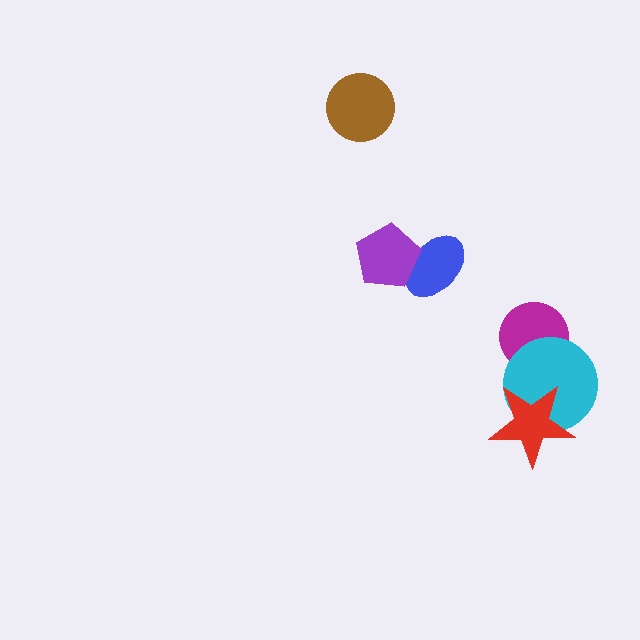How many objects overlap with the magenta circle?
1 object overlaps with the magenta circle.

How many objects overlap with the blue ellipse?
1 object overlaps with the blue ellipse.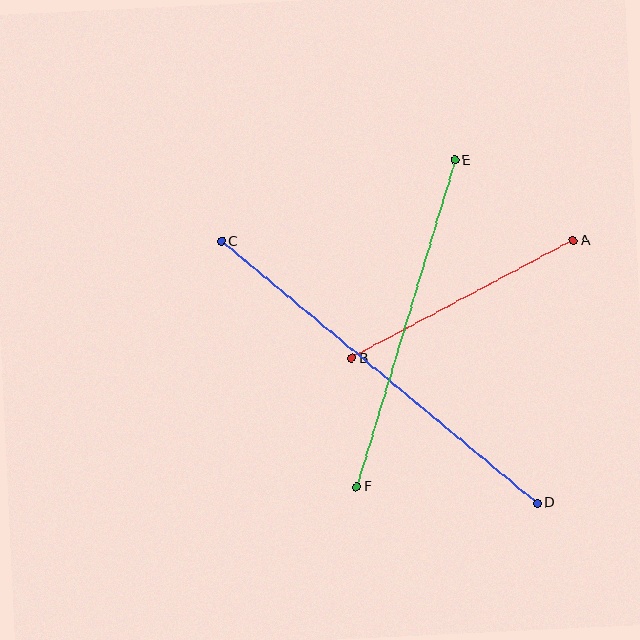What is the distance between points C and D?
The distance is approximately 410 pixels.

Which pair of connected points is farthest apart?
Points C and D are farthest apart.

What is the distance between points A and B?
The distance is approximately 251 pixels.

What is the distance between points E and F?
The distance is approximately 341 pixels.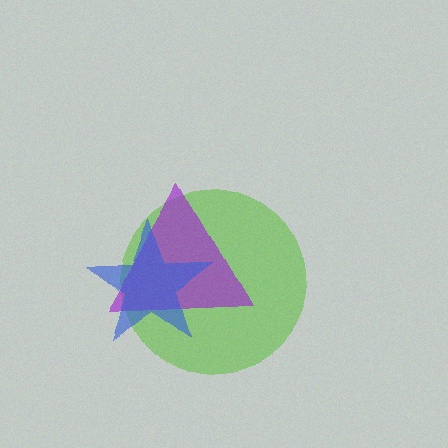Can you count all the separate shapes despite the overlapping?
Yes, there are 3 separate shapes.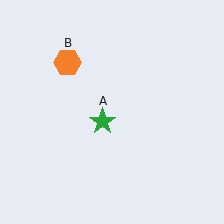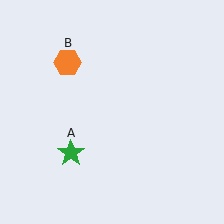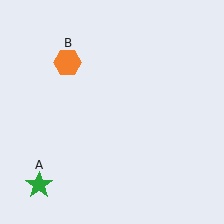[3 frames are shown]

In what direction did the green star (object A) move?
The green star (object A) moved down and to the left.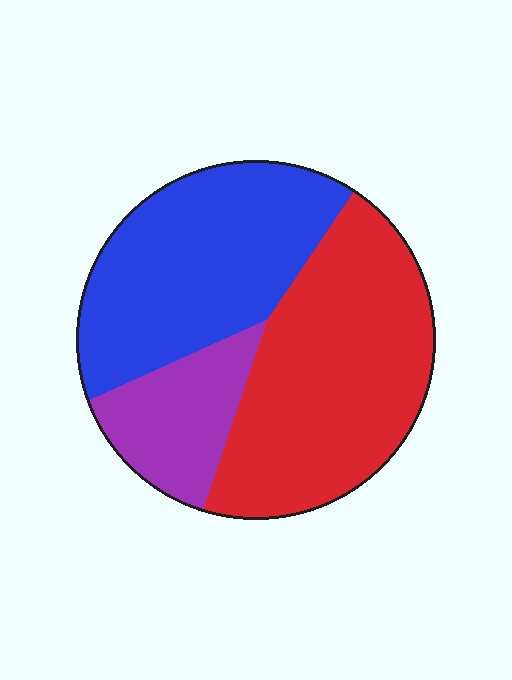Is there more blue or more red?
Red.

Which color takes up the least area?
Purple, at roughly 15%.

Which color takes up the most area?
Red, at roughly 45%.